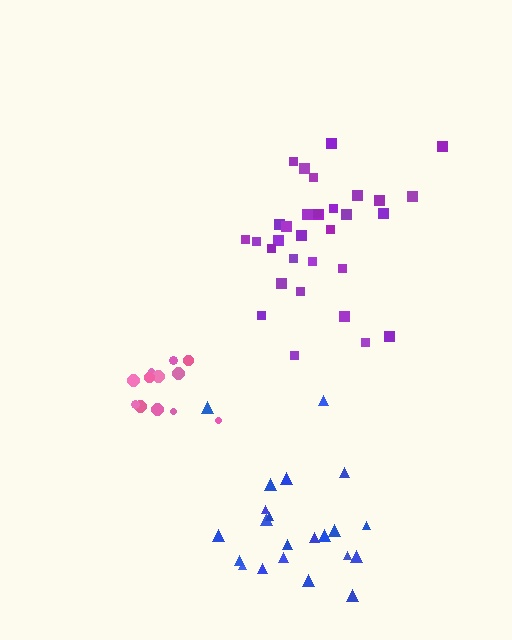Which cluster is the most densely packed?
Pink.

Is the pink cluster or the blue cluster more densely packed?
Pink.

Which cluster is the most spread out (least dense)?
Blue.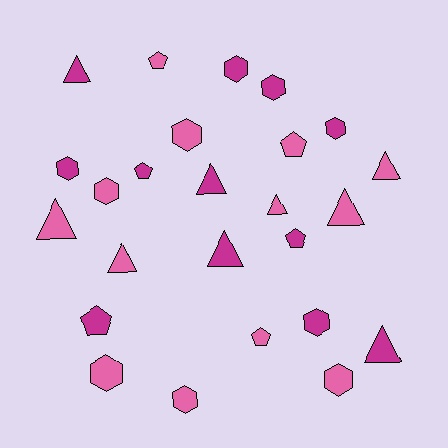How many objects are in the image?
There are 25 objects.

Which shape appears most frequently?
Hexagon, with 10 objects.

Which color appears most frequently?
Pink, with 13 objects.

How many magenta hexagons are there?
There are 5 magenta hexagons.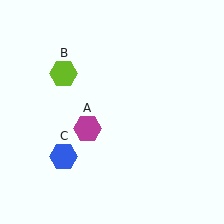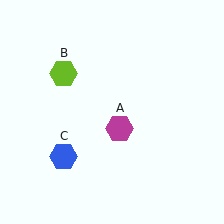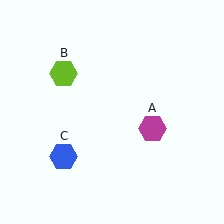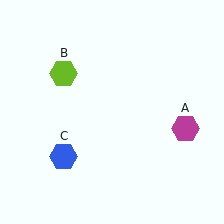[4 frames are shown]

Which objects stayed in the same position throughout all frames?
Lime hexagon (object B) and blue hexagon (object C) remained stationary.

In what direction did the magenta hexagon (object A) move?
The magenta hexagon (object A) moved right.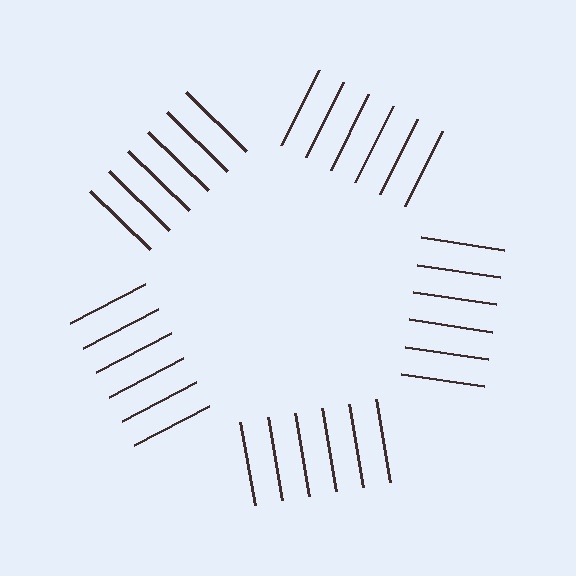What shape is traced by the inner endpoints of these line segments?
An illusory pentagon — the line segments terminate on its edges but no continuous stroke is drawn.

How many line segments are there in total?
30 — 6 along each of the 5 edges.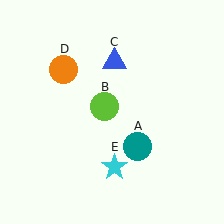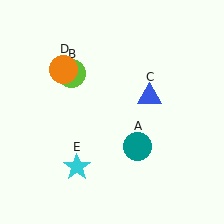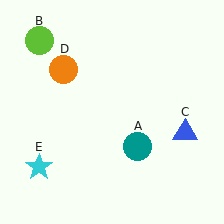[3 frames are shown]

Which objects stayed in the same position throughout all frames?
Teal circle (object A) and orange circle (object D) remained stationary.